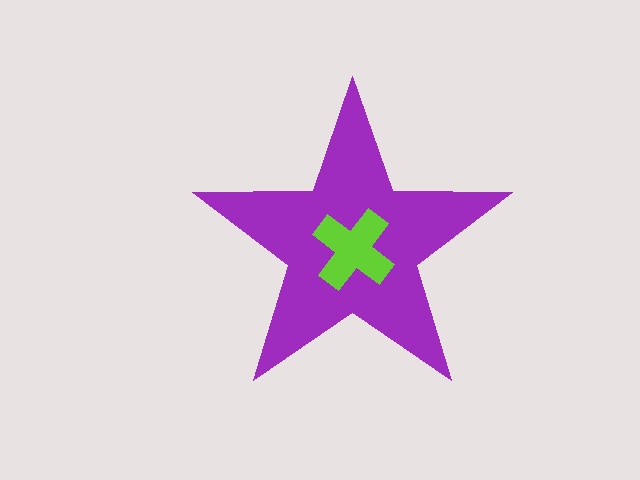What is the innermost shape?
The lime cross.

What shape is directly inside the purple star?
The lime cross.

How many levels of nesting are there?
2.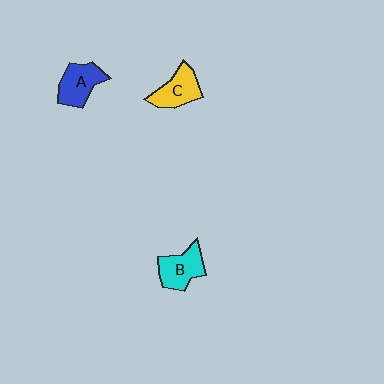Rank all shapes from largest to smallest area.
From largest to smallest: B (cyan), A (blue), C (yellow).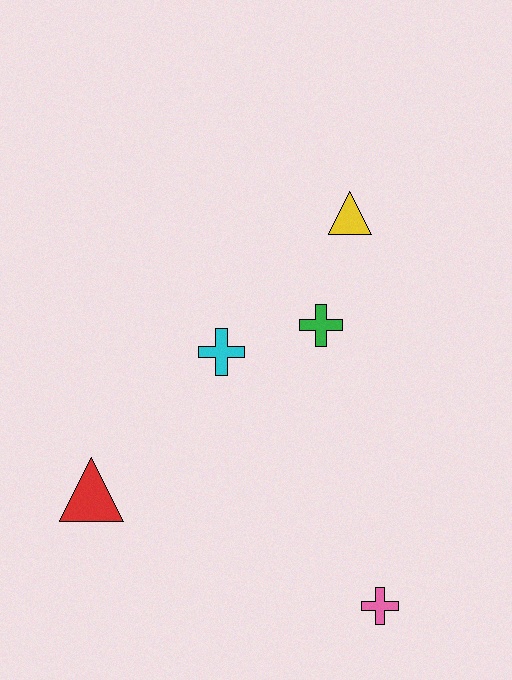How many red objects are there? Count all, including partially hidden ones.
There is 1 red object.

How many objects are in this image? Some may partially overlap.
There are 5 objects.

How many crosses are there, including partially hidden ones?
There are 3 crosses.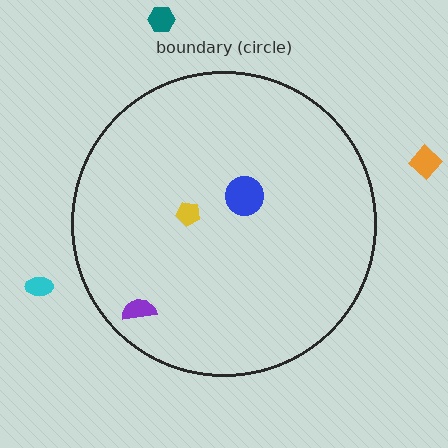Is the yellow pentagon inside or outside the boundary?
Inside.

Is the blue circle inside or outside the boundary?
Inside.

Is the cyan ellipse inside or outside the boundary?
Outside.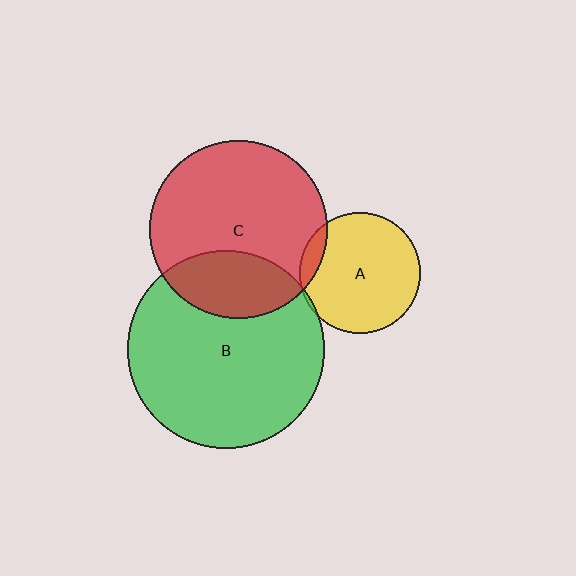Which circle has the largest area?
Circle B (green).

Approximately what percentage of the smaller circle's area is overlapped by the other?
Approximately 25%.